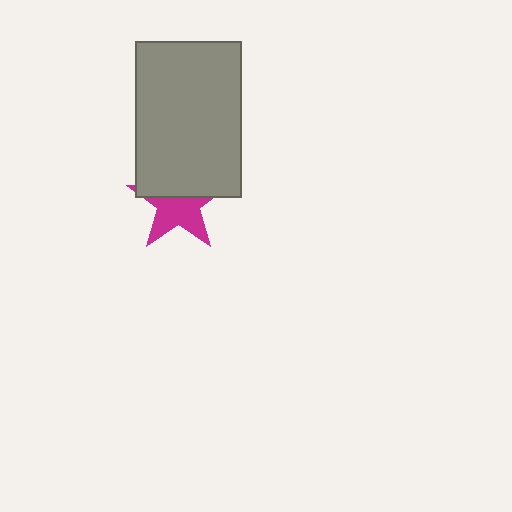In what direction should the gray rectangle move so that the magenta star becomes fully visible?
The gray rectangle should move up. That is the shortest direction to clear the overlap and leave the magenta star fully visible.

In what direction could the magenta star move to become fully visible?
The magenta star could move down. That would shift it out from behind the gray rectangle entirely.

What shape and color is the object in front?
The object in front is a gray rectangle.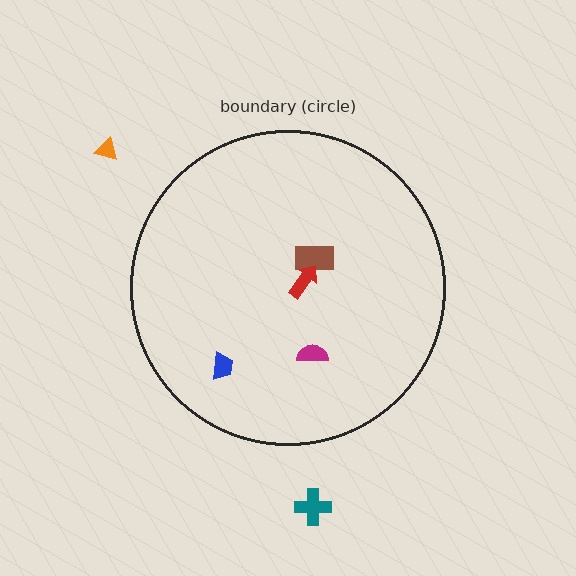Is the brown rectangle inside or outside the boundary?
Inside.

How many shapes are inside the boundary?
4 inside, 2 outside.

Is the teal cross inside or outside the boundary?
Outside.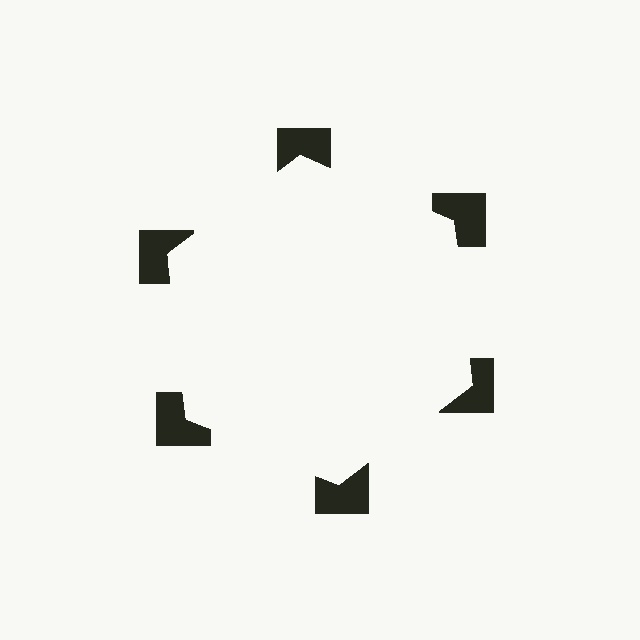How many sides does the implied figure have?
6 sides.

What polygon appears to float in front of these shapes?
An illusory hexagon — its edges are inferred from the aligned wedge cuts in the notched squares, not physically drawn.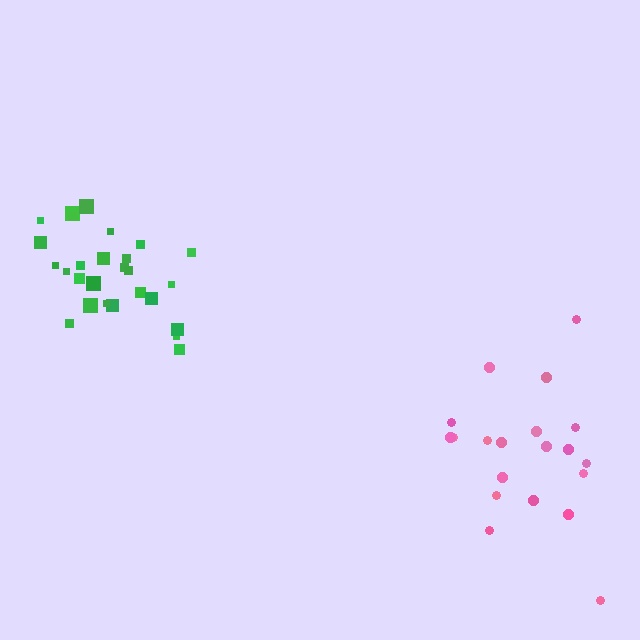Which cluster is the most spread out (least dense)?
Pink.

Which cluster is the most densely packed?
Green.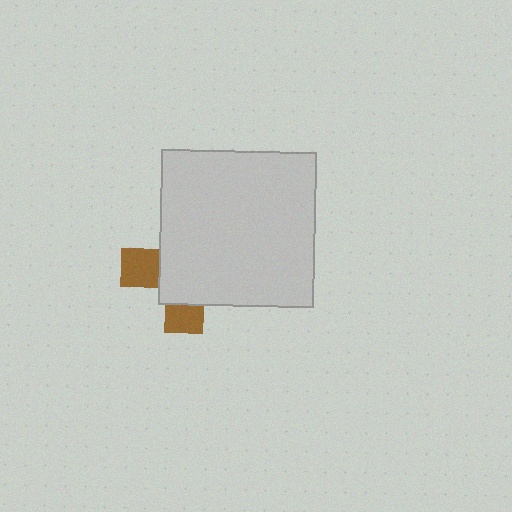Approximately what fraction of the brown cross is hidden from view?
Roughly 70% of the brown cross is hidden behind the light gray square.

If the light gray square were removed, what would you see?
You would see the complete brown cross.